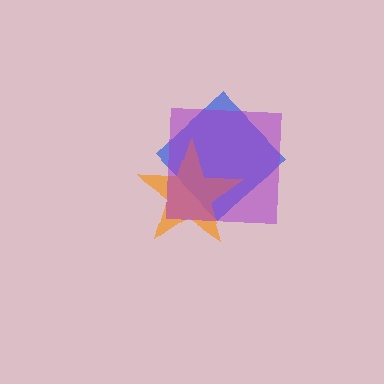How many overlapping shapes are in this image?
There are 3 overlapping shapes in the image.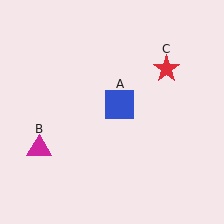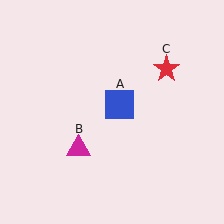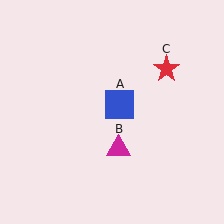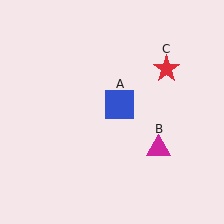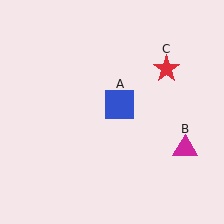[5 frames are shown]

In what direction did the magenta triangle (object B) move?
The magenta triangle (object B) moved right.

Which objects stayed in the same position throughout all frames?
Blue square (object A) and red star (object C) remained stationary.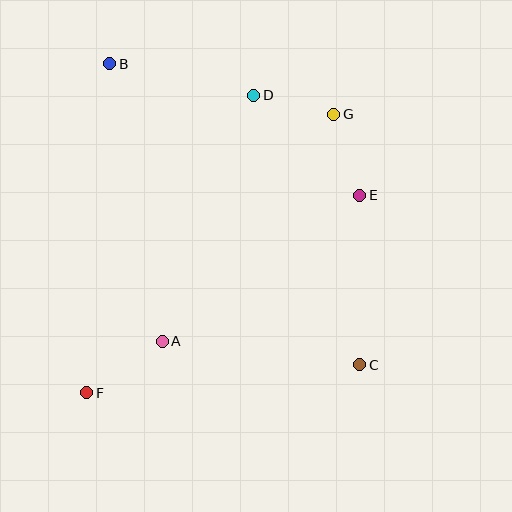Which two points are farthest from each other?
Points B and C are farthest from each other.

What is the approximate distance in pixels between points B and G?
The distance between B and G is approximately 230 pixels.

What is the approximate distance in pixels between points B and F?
The distance between B and F is approximately 330 pixels.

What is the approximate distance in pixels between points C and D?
The distance between C and D is approximately 290 pixels.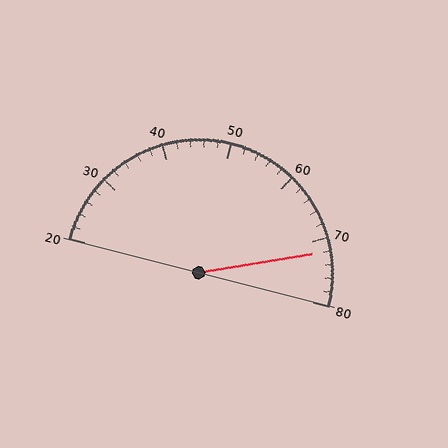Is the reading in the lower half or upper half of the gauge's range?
The reading is in the upper half of the range (20 to 80).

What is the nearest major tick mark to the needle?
The nearest major tick mark is 70.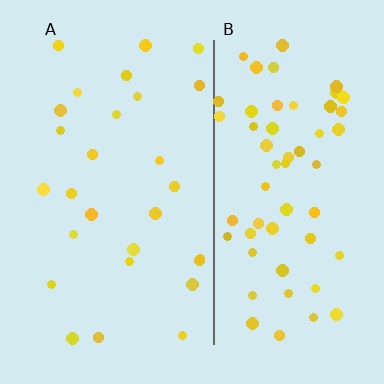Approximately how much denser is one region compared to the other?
Approximately 2.1× — region B over region A.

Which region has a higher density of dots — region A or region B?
B (the right).